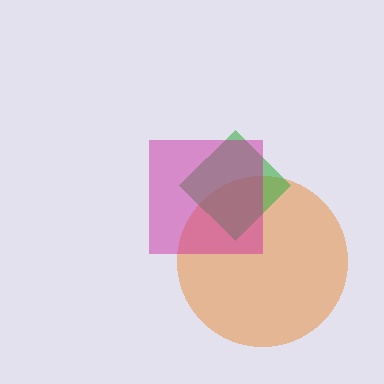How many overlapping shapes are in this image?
There are 3 overlapping shapes in the image.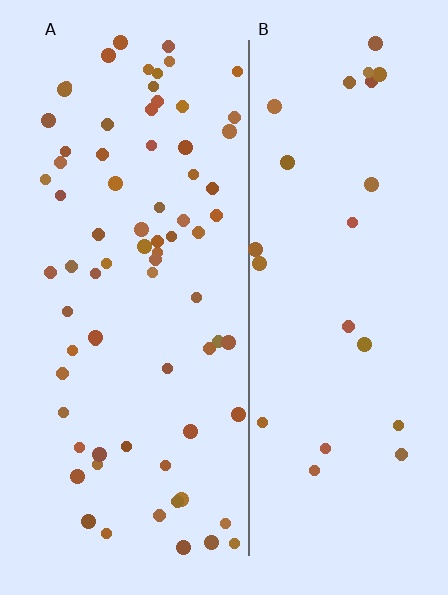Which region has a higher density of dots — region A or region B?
A (the left).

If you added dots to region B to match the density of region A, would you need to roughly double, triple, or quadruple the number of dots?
Approximately triple.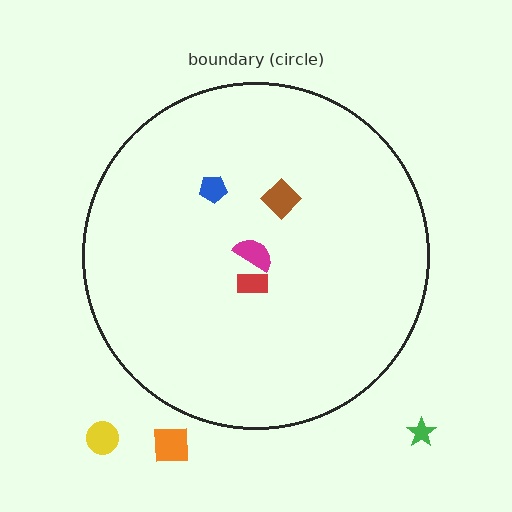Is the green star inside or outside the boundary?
Outside.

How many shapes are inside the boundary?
4 inside, 3 outside.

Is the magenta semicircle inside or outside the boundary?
Inside.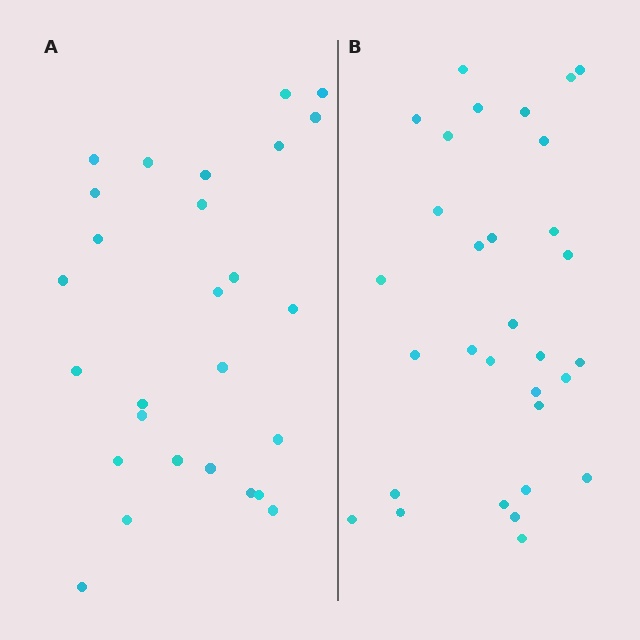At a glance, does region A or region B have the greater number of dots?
Region B (the right region) has more dots.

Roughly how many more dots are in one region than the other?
Region B has about 4 more dots than region A.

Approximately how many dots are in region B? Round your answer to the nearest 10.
About 30 dots. (The exact count is 31, which rounds to 30.)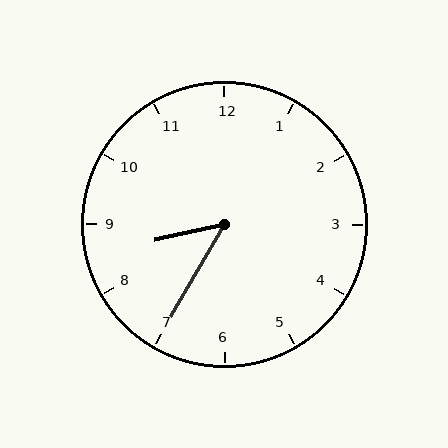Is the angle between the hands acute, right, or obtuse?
It is acute.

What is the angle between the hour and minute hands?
Approximately 48 degrees.